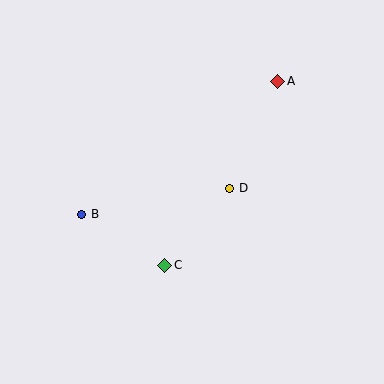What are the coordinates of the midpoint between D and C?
The midpoint between D and C is at (197, 227).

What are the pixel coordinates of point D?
Point D is at (230, 188).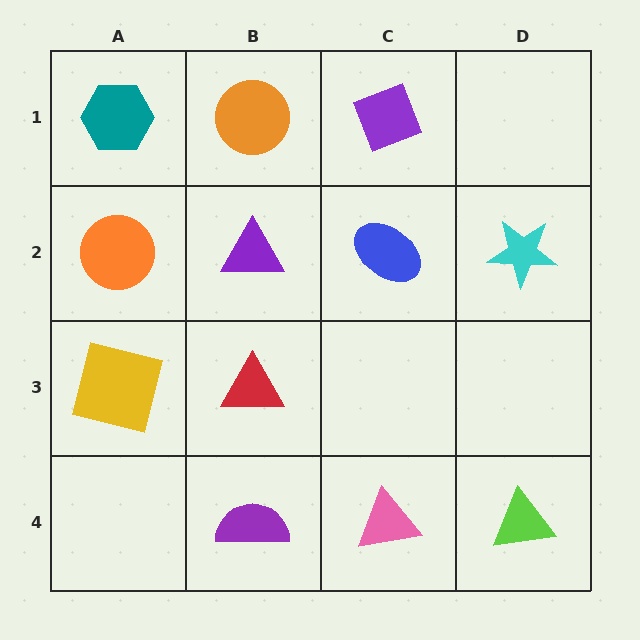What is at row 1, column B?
An orange circle.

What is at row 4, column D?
A lime triangle.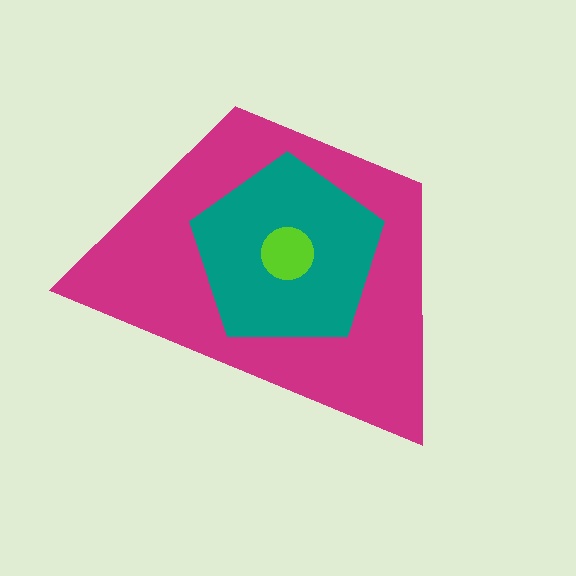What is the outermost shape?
The magenta trapezoid.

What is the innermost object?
The lime circle.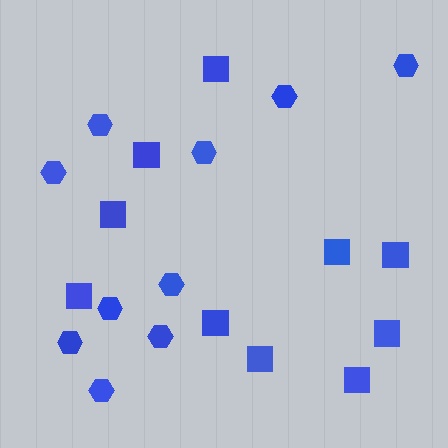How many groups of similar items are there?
There are 2 groups: one group of squares (10) and one group of hexagons (10).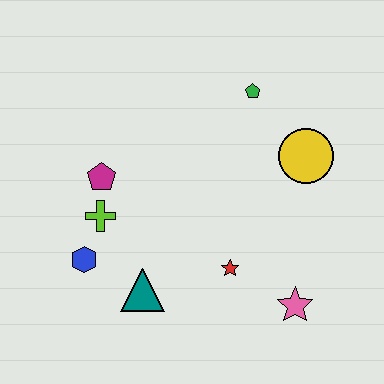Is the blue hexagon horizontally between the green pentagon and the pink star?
No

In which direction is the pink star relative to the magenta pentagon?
The pink star is to the right of the magenta pentagon.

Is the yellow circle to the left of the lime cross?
No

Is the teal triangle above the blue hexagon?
No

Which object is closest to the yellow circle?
The green pentagon is closest to the yellow circle.